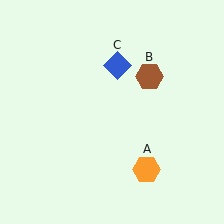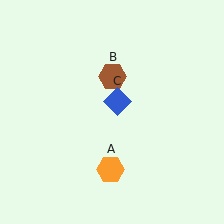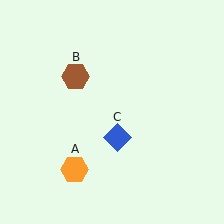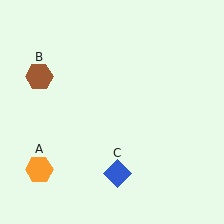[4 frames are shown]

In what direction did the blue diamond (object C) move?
The blue diamond (object C) moved down.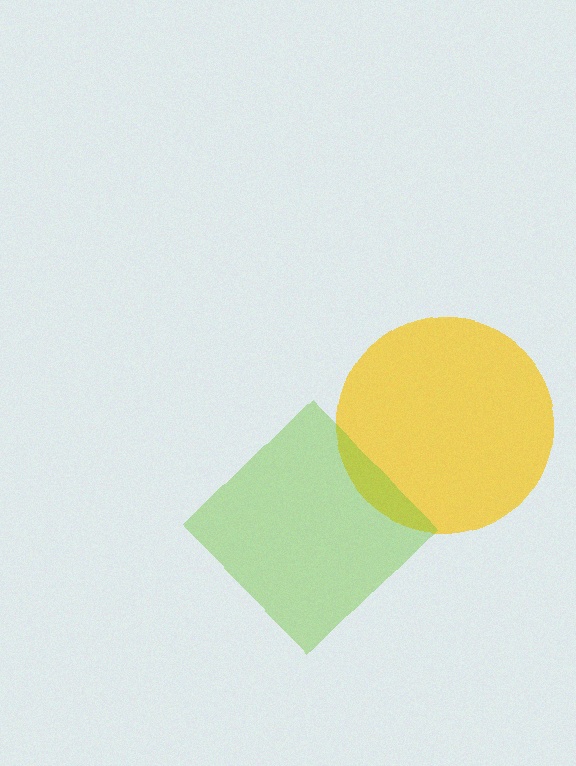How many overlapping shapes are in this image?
There are 2 overlapping shapes in the image.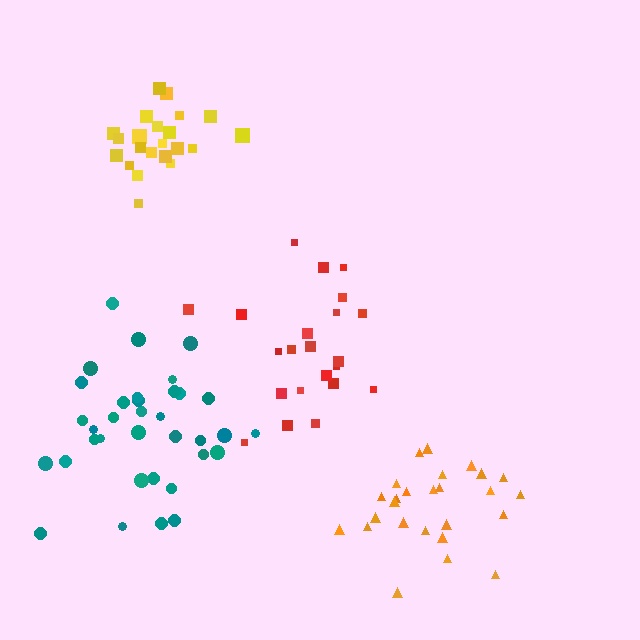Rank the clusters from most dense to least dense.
yellow, teal, orange, red.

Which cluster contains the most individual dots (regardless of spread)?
Teal (35).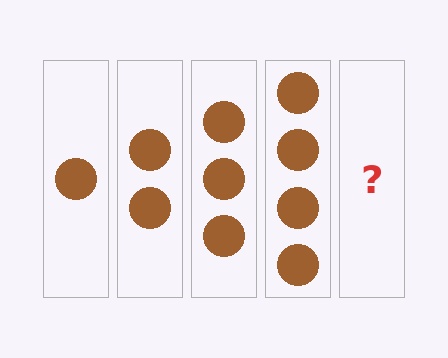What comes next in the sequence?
The next element should be 5 circles.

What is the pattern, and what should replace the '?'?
The pattern is that each step adds one more circle. The '?' should be 5 circles.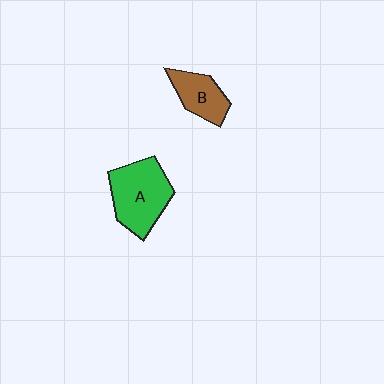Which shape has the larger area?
Shape A (green).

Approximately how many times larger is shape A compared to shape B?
Approximately 1.7 times.